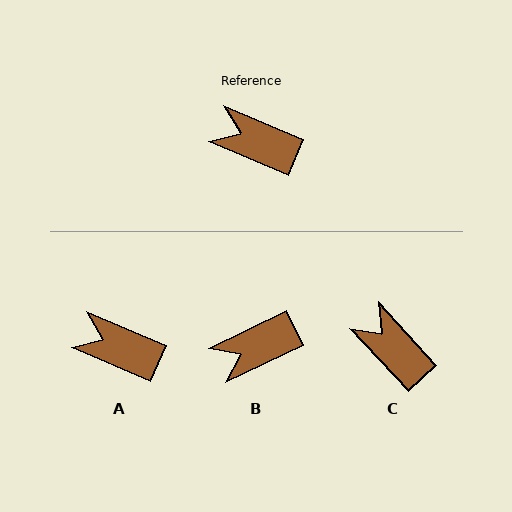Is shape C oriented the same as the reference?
No, it is off by about 24 degrees.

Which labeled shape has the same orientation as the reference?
A.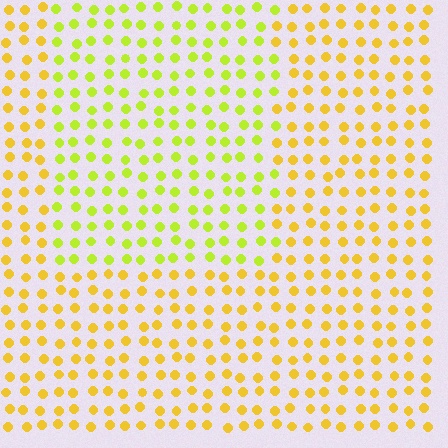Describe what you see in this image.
The image is filled with small yellow elements in a uniform arrangement. A rectangle-shaped region is visible where the elements are tinted to a slightly different hue, forming a subtle color boundary.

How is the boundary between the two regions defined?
The boundary is defined purely by a slight shift in hue (about 30 degrees). Spacing, size, and orientation are identical on both sides.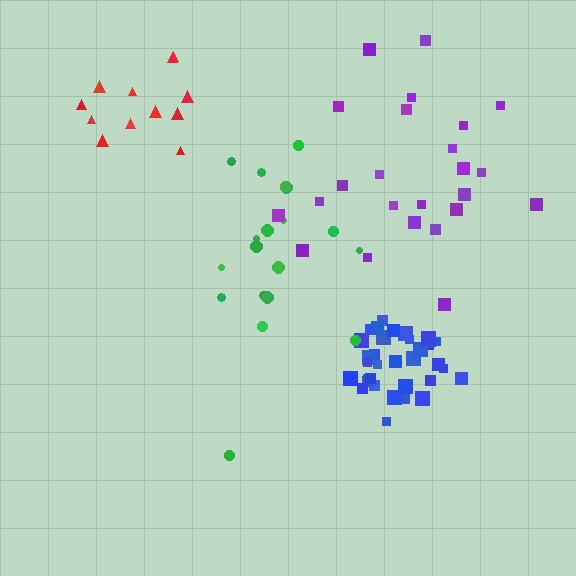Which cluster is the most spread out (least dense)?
Purple.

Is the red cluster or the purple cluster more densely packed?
Red.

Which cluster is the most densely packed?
Blue.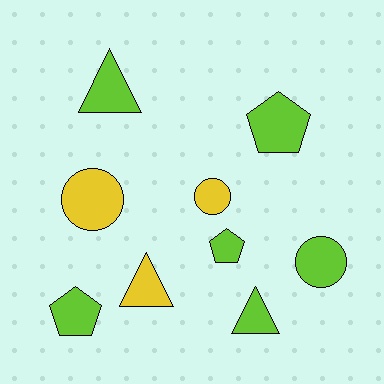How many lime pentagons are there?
There are 3 lime pentagons.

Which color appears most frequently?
Lime, with 6 objects.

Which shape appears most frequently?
Circle, with 3 objects.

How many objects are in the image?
There are 9 objects.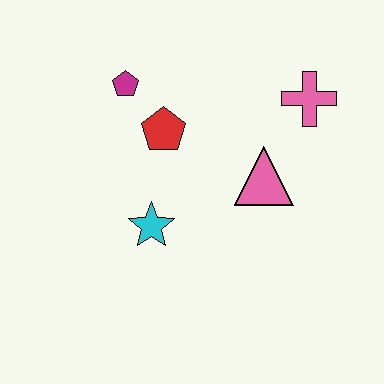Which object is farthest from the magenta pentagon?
The pink cross is farthest from the magenta pentagon.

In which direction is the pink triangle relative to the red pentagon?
The pink triangle is to the right of the red pentagon.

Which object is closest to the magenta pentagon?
The red pentagon is closest to the magenta pentagon.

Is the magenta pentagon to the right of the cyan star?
No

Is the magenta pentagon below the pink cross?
No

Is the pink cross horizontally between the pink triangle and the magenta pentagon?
No